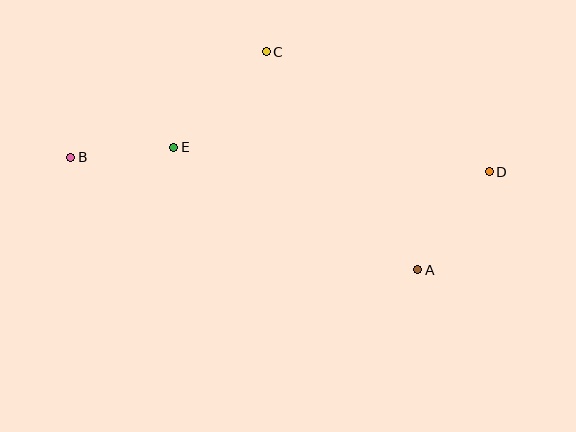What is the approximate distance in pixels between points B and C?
The distance between B and C is approximately 222 pixels.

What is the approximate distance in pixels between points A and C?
The distance between A and C is approximately 265 pixels.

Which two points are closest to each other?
Points B and E are closest to each other.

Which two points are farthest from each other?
Points B and D are farthest from each other.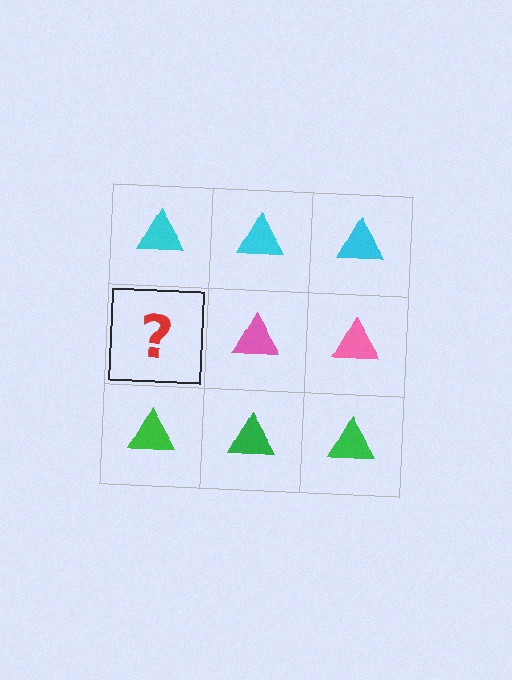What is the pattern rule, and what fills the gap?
The rule is that each row has a consistent color. The gap should be filled with a pink triangle.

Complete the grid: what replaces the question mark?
The question mark should be replaced with a pink triangle.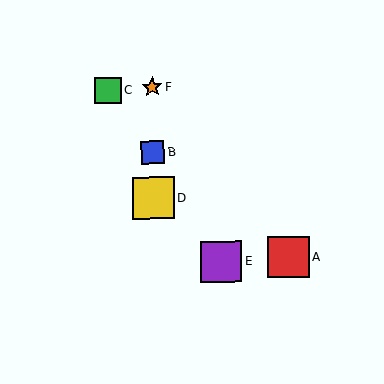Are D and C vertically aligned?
No, D is at x≈153 and C is at x≈108.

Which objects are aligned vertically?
Objects B, D, F are aligned vertically.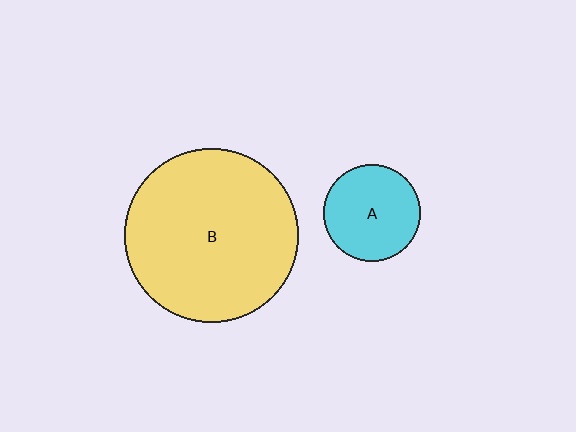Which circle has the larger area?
Circle B (yellow).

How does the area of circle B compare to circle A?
Approximately 3.2 times.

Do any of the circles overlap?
No, none of the circles overlap.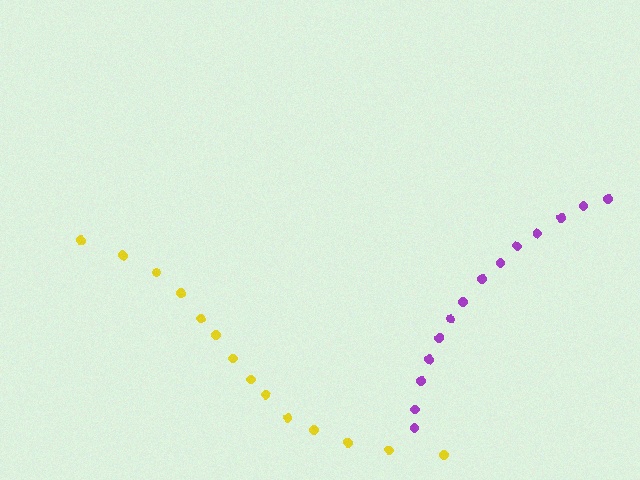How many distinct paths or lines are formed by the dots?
There are 2 distinct paths.